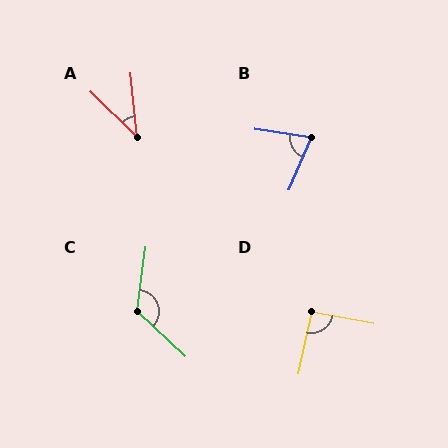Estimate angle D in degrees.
Approximately 92 degrees.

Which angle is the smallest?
A, at approximately 39 degrees.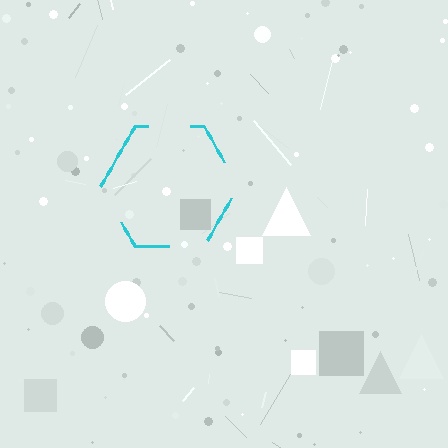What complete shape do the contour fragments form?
The contour fragments form a hexagon.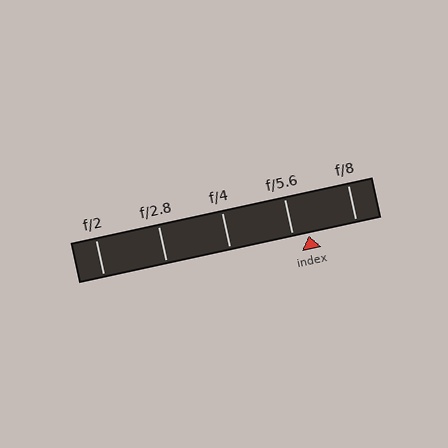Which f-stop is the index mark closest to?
The index mark is closest to f/5.6.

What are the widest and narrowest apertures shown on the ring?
The widest aperture shown is f/2 and the narrowest is f/8.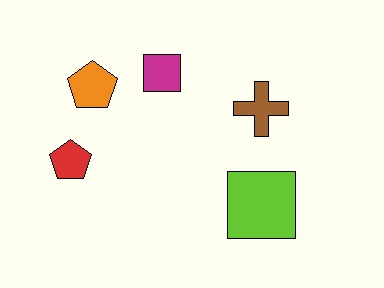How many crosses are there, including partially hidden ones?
There is 1 cross.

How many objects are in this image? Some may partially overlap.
There are 5 objects.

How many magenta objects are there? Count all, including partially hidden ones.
There is 1 magenta object.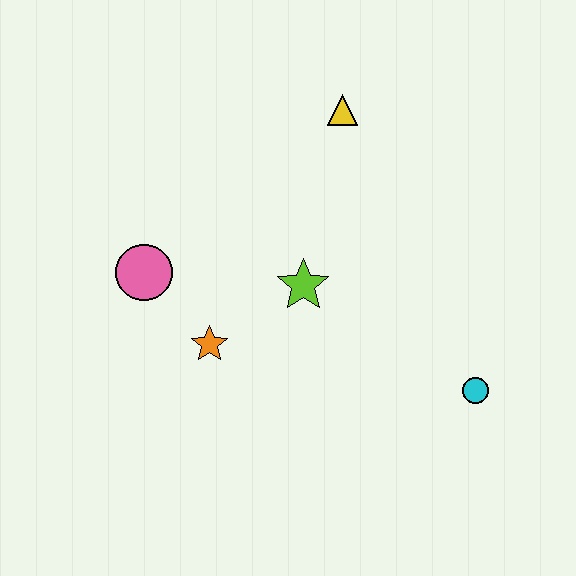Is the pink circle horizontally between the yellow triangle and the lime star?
No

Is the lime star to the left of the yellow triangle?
Yes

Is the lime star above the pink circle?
No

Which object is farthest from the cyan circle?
The pink circle is farthest from the cyan circle.